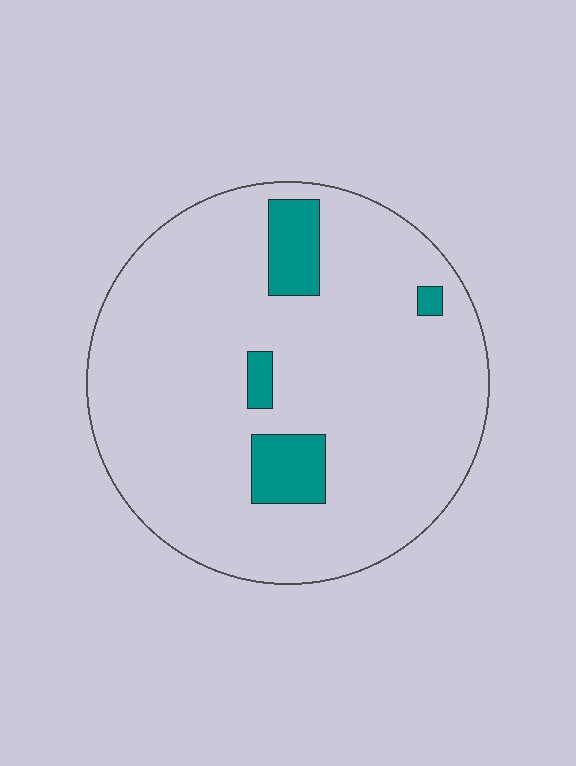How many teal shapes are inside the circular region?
4.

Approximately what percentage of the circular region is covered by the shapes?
Approximately 10%.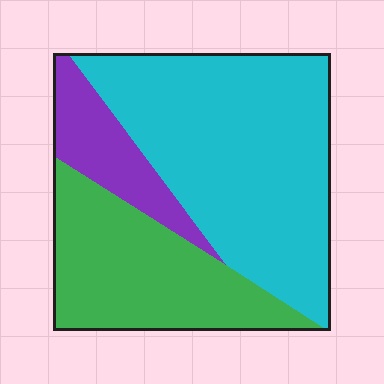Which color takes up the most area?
Cyan, at roughly 55%.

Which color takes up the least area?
Purple, at roughly 15%.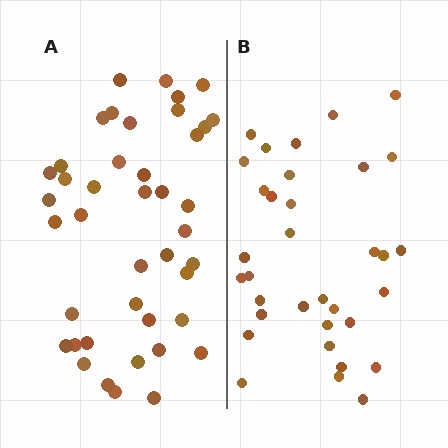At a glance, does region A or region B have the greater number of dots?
Region A (the left region) has more dots.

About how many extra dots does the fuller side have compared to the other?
Region A has roughly 8 or so more dots than region B.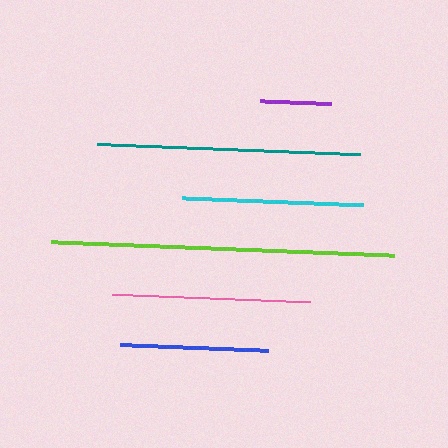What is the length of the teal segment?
The teal segment is approximately 263 pixels long.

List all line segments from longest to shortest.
From longest to shortest: lime, teal, pink, cyan, blue, purple.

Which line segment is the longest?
The lime line is the longest at approximately 343 pixels.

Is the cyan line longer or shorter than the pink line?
The pink line is longer than the cyan line.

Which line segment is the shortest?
The purple line is the shortest at approximately 71 pixels.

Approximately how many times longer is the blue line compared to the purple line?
The blue line is approximately 2.1 times the length of the purple line.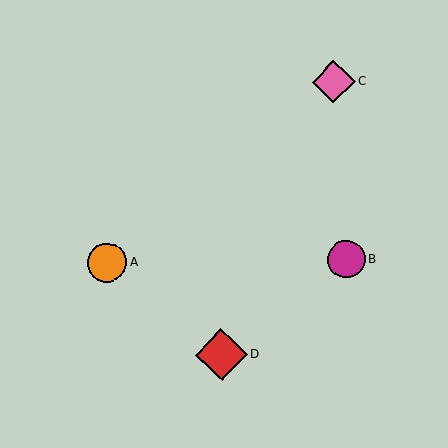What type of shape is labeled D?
Shape D is a red diamond.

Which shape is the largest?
The red diamond (labeled D) is the largest.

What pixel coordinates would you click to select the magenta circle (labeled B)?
Click at (346, 259) to select the magenta circle B.